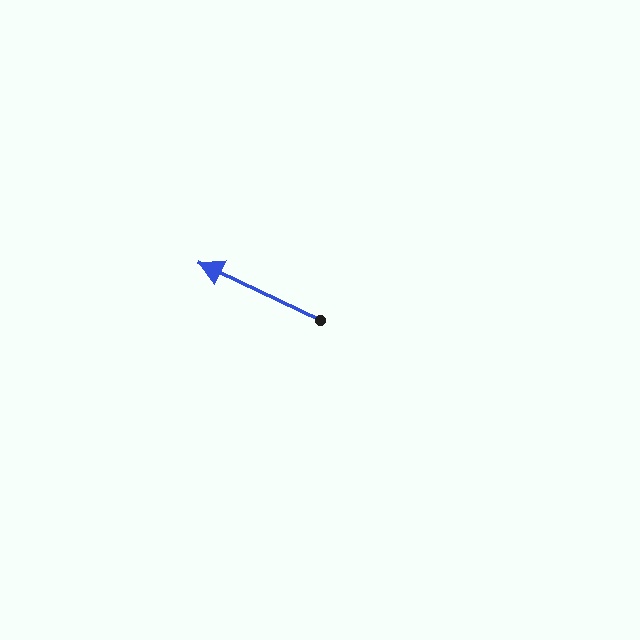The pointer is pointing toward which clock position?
Roughly 10 o'clock.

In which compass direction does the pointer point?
Northwest.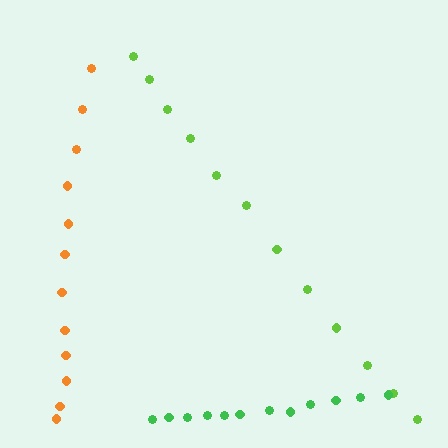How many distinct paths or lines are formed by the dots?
There are 3 distinct paths.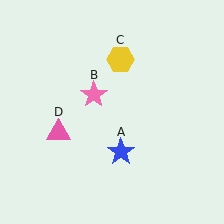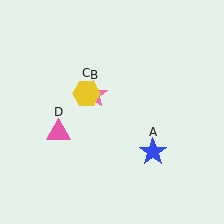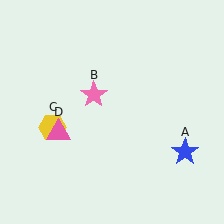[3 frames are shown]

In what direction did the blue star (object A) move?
The blue star (object A) moved right.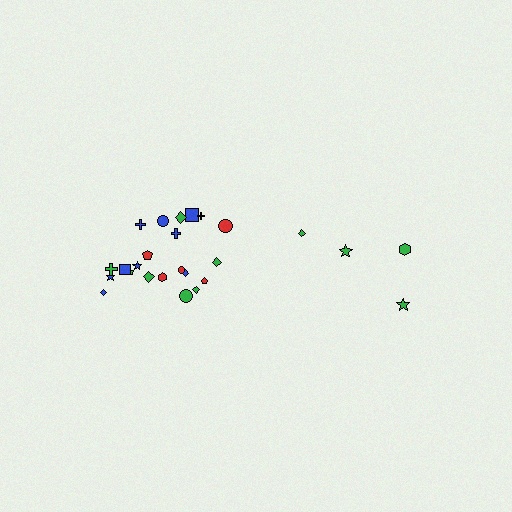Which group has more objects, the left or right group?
The left group.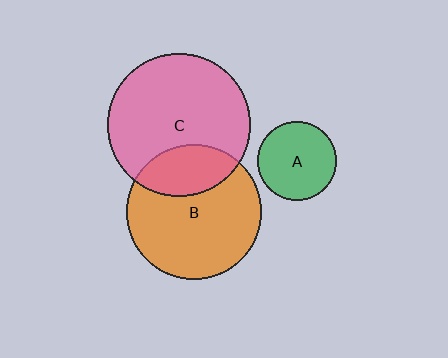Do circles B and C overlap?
Yes.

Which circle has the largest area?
Circle C (pink).